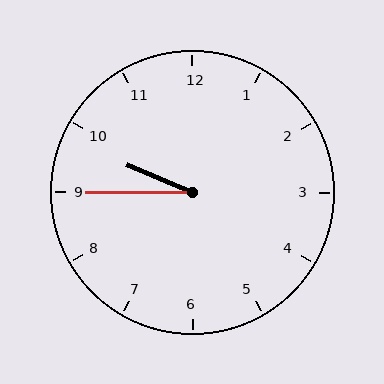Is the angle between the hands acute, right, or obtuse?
It is acute.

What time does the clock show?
9:45.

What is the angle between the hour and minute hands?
Approximately 22 degrees.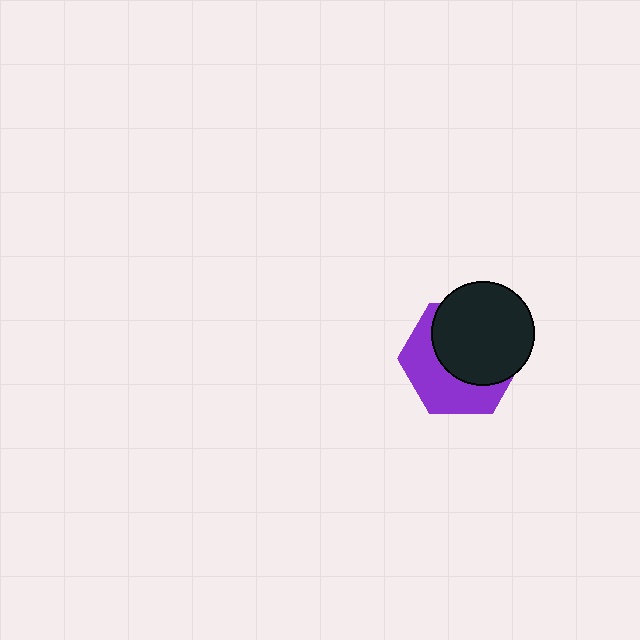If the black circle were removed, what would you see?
You would see the complete purple hexagon.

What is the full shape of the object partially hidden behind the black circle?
The partially hidden object is a purple hexagon.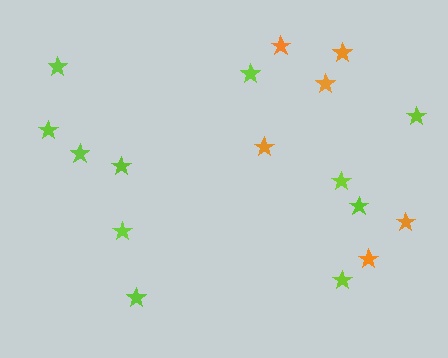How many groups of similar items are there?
There are 2 groups: one group of orange stars (6) and one group of lime stars (11).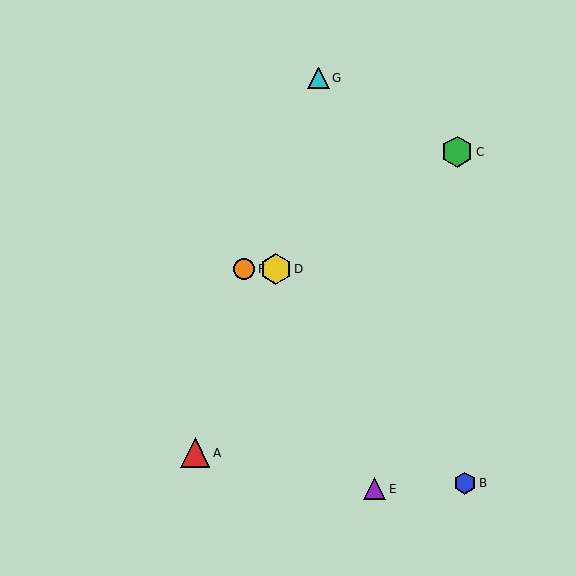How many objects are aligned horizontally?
2 objects (D, F) are aligned horizontally.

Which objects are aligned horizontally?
Objects D, F are aligned horizontally.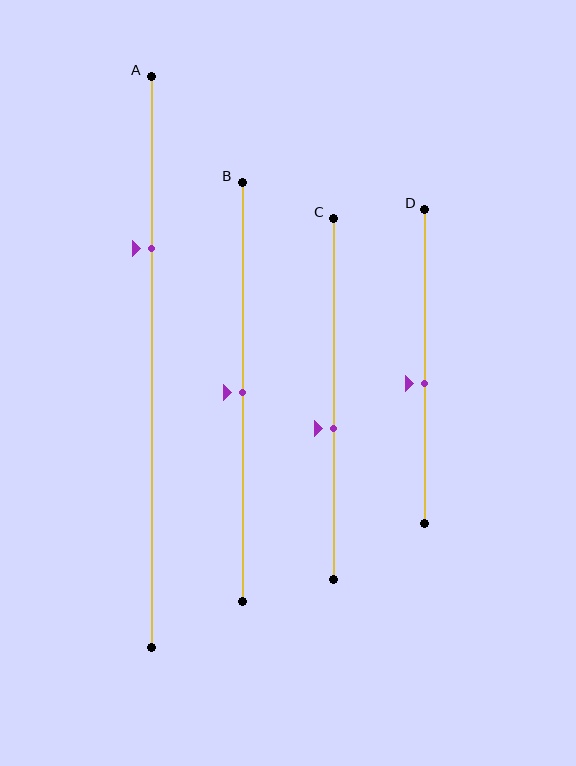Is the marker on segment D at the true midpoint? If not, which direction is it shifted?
No, the marker on segment D is shifted downward by about 5% of the segment length.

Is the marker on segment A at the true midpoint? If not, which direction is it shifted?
No, the marker on segment A is shifted upward by about 20% of the segment length.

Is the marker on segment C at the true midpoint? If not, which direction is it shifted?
No, the marker on segment C is shifted downward by about 8% of the segment length.